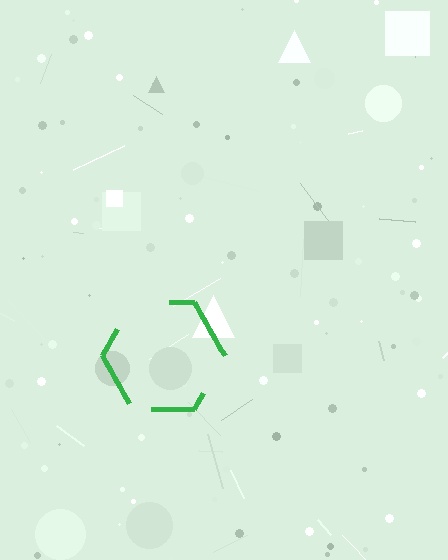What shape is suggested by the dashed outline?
The dashed outline suggests a hexagon.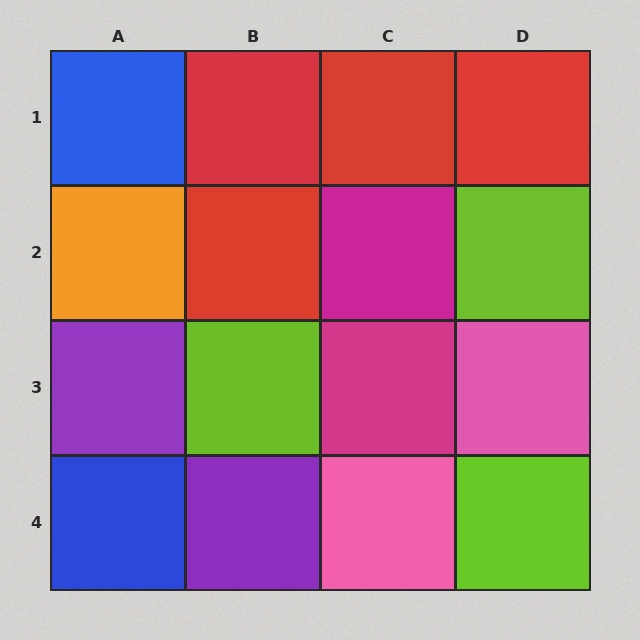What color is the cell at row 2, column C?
Magenta.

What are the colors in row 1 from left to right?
Blue, red, red, red.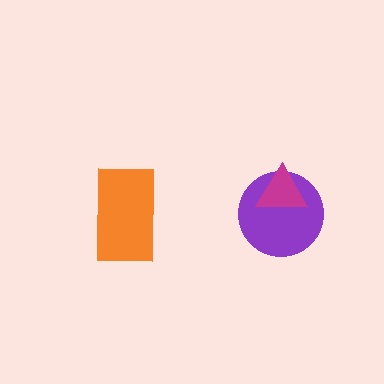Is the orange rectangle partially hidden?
No, no other shape covers it.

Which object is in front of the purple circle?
The magenta triangle is in front of the purple circle.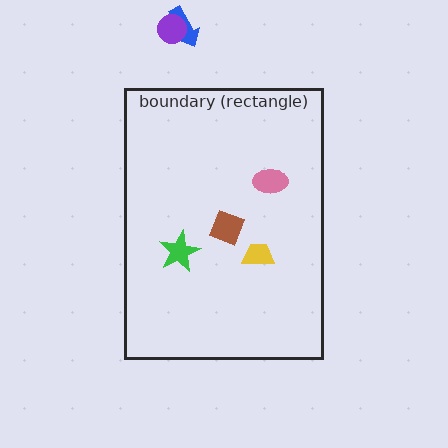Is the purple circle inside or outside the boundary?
Outside.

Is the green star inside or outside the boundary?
Inside.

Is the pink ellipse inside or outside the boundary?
Inside.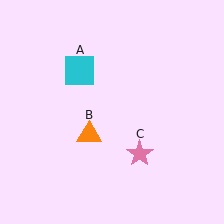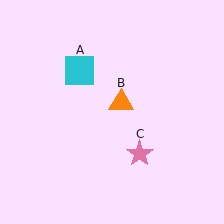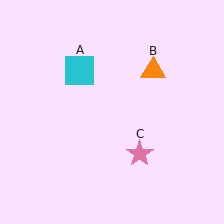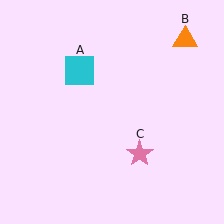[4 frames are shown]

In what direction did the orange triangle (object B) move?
The orange triangle (object B) moved up and to the right.